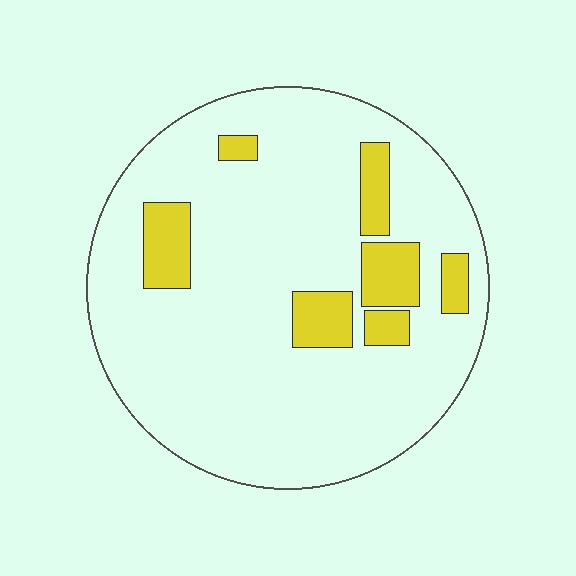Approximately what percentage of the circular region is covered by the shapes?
Approximately 15%.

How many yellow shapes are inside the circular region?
7.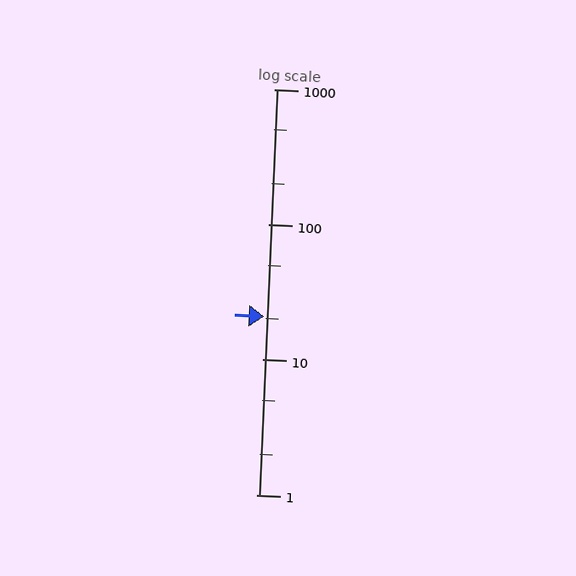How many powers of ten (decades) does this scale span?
The scale spans 3 decades, from 1 to 1000.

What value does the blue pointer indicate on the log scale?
The pointer indicates approximately 21.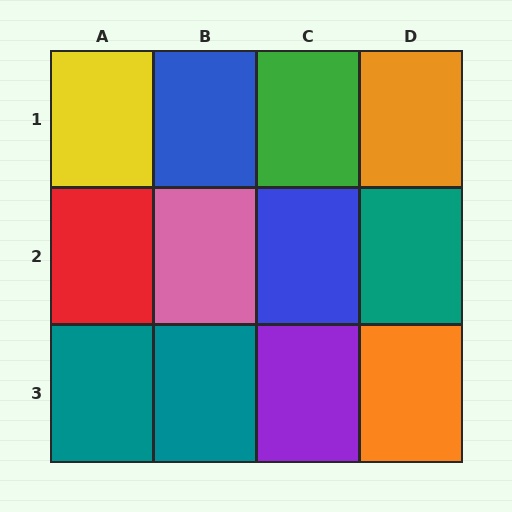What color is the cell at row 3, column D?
Orange.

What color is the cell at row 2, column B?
Pink.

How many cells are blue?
2 cells are blue.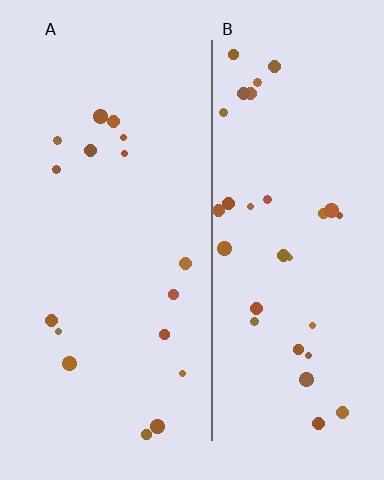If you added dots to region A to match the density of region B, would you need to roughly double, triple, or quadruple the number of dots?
Approximately double.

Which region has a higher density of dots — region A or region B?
B (the right).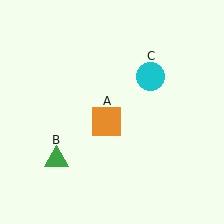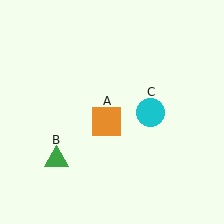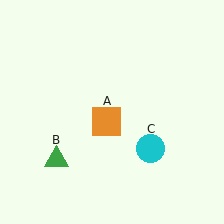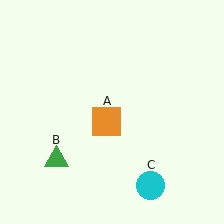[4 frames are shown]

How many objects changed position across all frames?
1 object changed position: cyan circle (object C).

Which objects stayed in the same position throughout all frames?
Orange square (object A) and green triangle (object B) remained stationary.